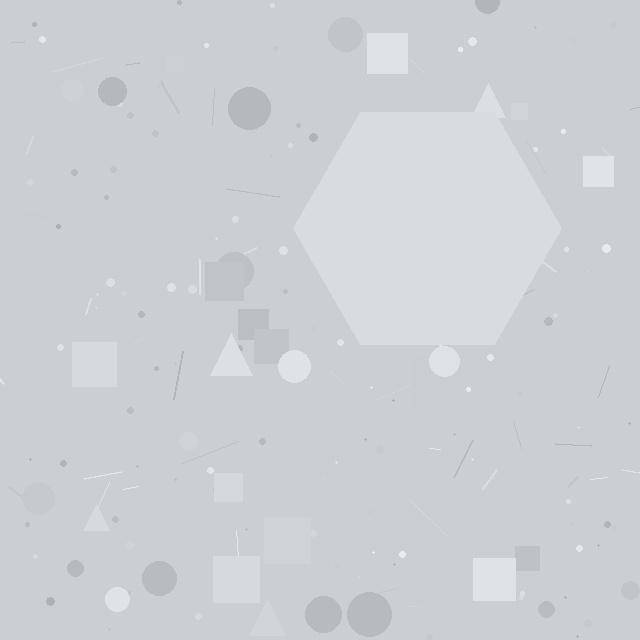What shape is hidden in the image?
A hexagon is hidden in the image.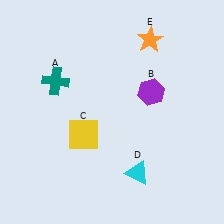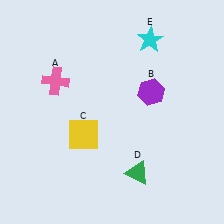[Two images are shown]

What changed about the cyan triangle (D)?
In Image 1, D is cyan. In Image 2, it changed to green.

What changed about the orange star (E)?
In Image 1, E is orange. In Image 2, it changed to cyan.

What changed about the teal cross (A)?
In Image 1, A is teal. In Image 2, it changed to pink.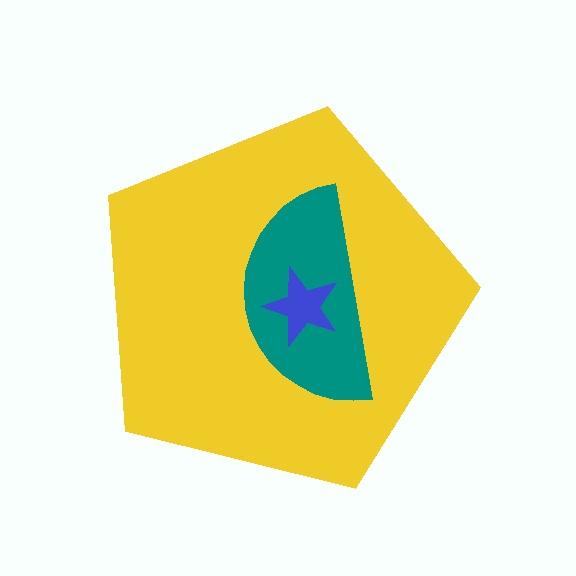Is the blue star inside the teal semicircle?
Yes.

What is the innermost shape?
The blue star.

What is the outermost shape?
The yellow pentagon.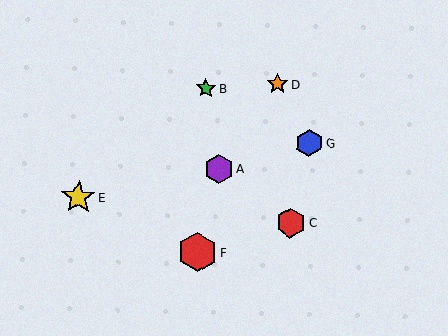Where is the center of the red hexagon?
The center of the red hexagon is at (291, 223).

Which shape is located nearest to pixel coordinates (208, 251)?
The red hexagon (labeled F) at (197, 252) is nearest to that location.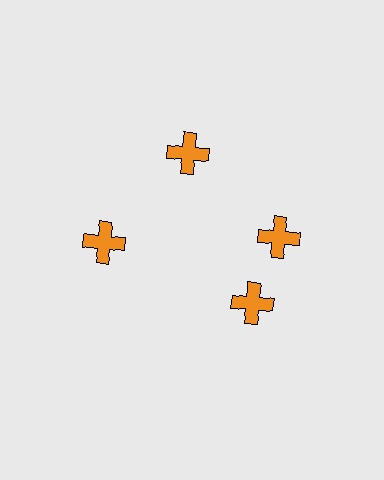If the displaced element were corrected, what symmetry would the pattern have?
It would have 4-fold rotational symmetry — the pattern would map onto itself every 90 degrees.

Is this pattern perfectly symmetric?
No. The 4 orange crosses are arranged in a ring, but one element near the 6 o'clock position is rotated out of alignment along the ring, breaking the 4-fold rotational symmetry.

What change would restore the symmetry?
The symmetry would be restored by rotating it back into even spacing with its neighbors so that all 4 crosses sit at equal angles and equal distance from the center.